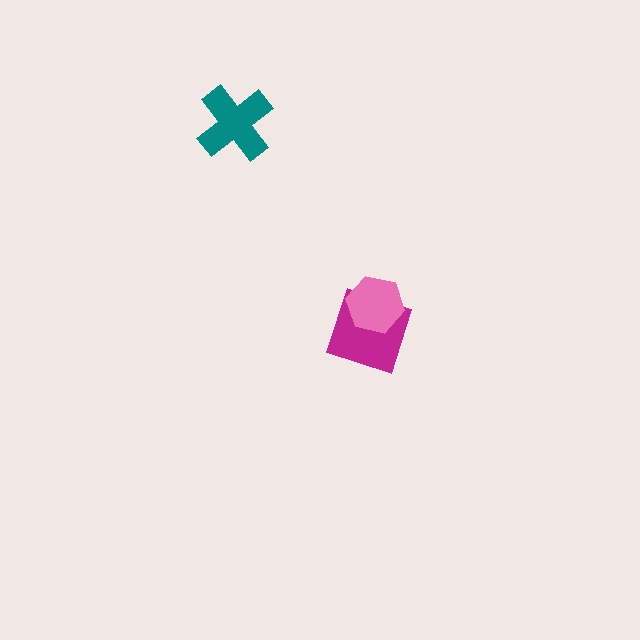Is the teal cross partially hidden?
No, no other shape covers it.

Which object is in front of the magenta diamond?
The pink hexagon is in front of the magenta diamond.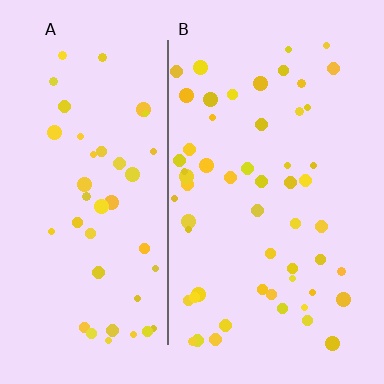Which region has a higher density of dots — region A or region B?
B (the right).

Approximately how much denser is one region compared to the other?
Approximately 1.2× — region B over region A.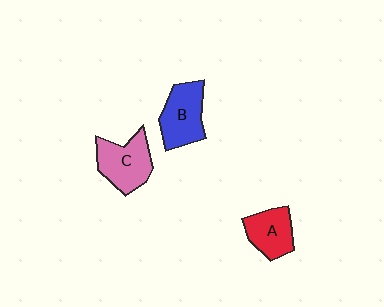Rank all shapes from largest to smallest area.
From largest to smallest: C (pink), B (blue), A (red).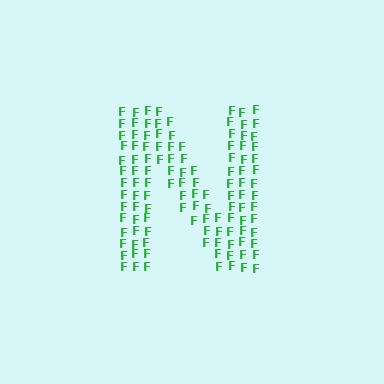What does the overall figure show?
The overall figure shows the letter N.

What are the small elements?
The small elements are letter F's.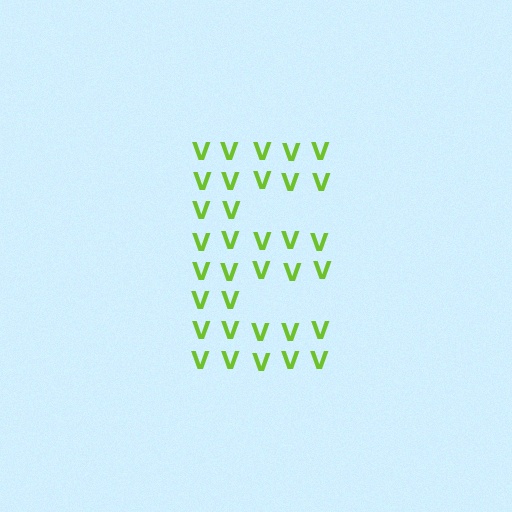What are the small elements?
The small elements are letter V's.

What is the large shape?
The large shape is the letter E.